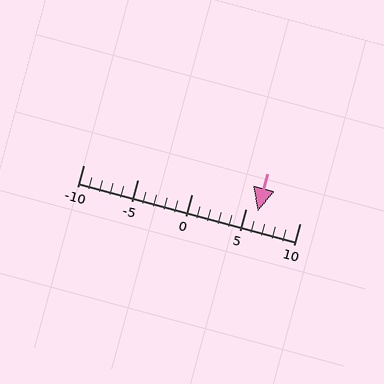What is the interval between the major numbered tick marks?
The major tick marks are spaced 5 units apart.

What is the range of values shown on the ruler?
The ruler shows values from -10 to 10.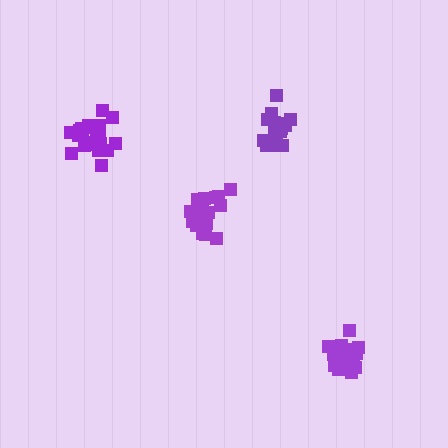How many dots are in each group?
Group 1: 21 dots, Group 2: 21 dots, Group 3: 17 dots, Group 4: 17 dots (76 total).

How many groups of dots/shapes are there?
There are 4 groups.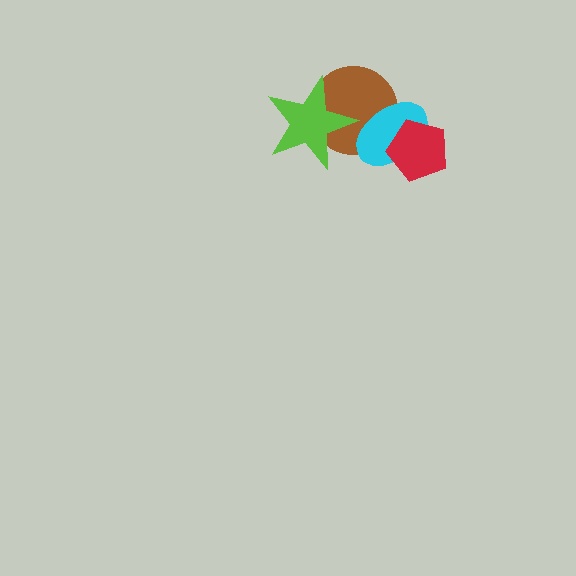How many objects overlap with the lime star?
1 object overlaps with the lime star.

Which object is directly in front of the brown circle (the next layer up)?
The lime star is directly in front of the brown circle.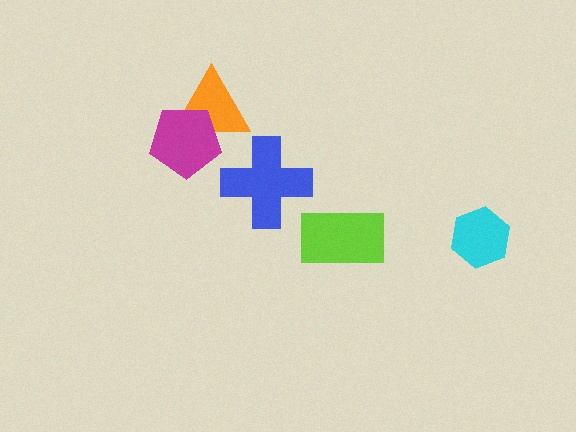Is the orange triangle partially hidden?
Yes, it is partially covered by another shape.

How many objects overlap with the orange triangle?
1 object overlaps with the orange triangle.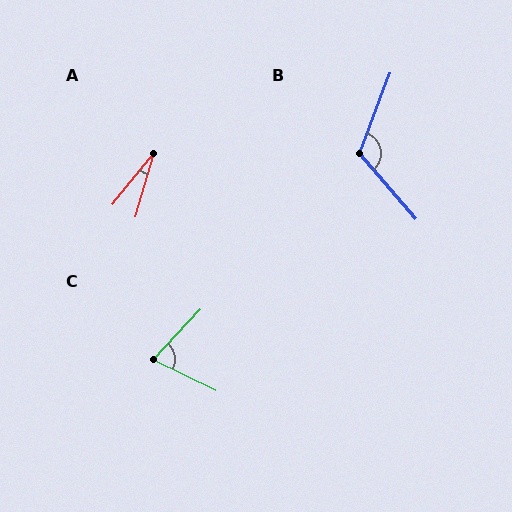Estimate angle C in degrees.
Approximately 73 degrees.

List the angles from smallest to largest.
A (23°), C (73°), B (118°).